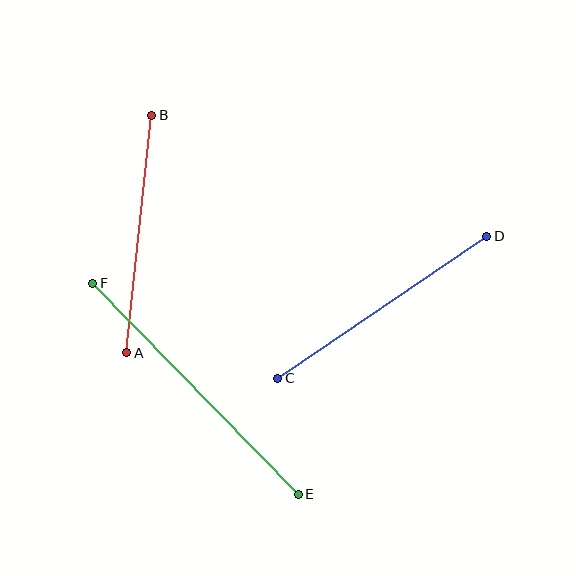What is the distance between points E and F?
The distance is approximately 294 pixels.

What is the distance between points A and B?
The distance is approximately 239 pixels.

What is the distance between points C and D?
The distance is approximately 253 pixels.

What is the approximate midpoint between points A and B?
The midpoint is at approximately (139, 234) pixels.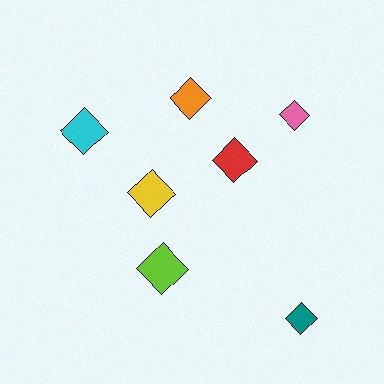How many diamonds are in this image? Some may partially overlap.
There are 7 diamonds.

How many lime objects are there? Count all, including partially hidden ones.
There is 1 lime object.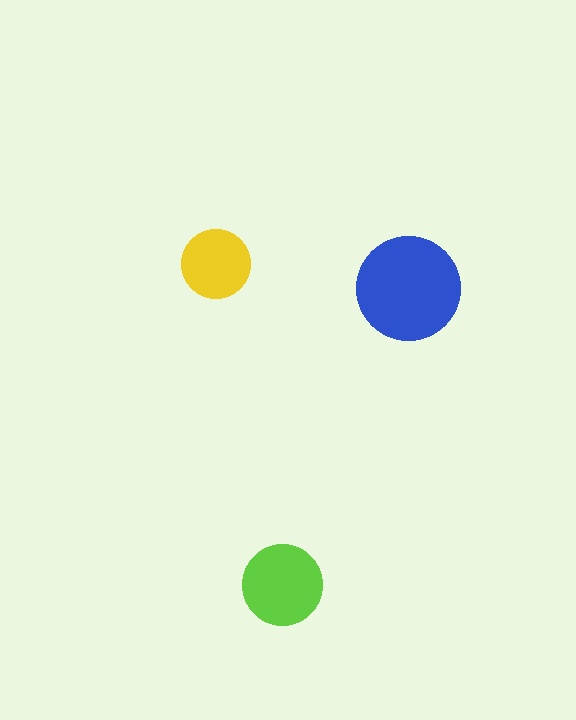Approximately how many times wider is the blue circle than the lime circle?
About 1.5 times wider.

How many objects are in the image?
There are 3 objects in the image.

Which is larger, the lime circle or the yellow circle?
The lime one.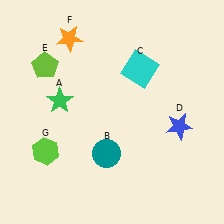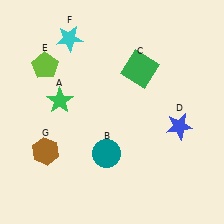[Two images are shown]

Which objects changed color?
C changed from cyan to green. F changed from orange to cyan. G changed from lime to brown.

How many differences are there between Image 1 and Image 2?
There are 3 differences between the two images.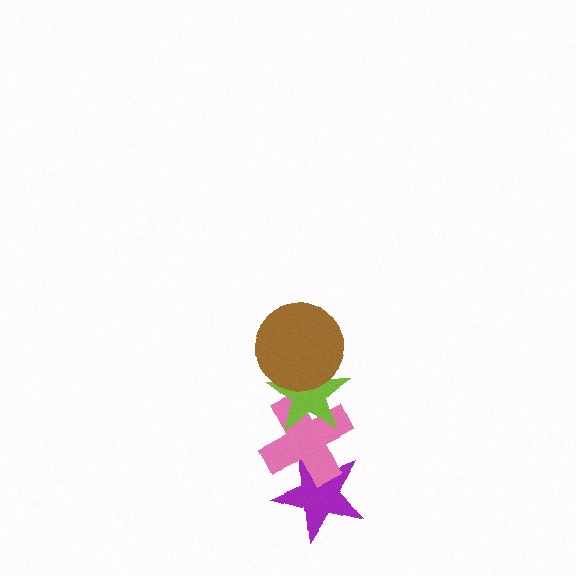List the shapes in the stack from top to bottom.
From top to bottom: the brown circle, the lime star, the pink cross, the purple star.